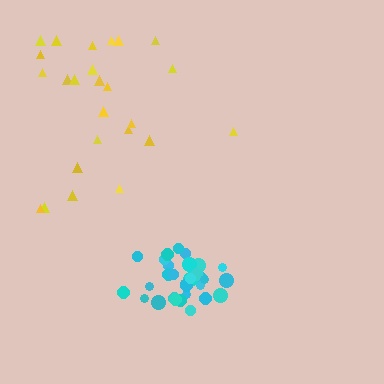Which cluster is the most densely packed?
Cyan.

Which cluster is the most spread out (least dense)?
Yellow.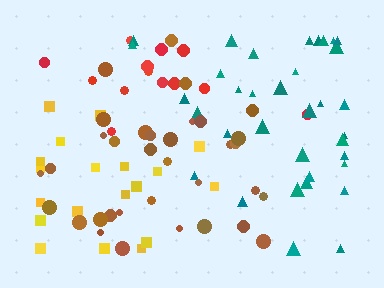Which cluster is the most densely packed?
Brown.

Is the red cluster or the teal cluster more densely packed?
Teal.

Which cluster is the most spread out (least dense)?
Red.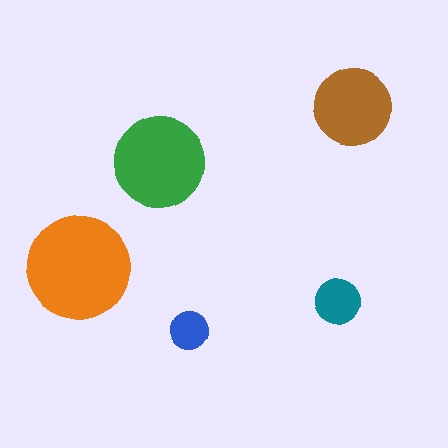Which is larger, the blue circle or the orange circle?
The orange one.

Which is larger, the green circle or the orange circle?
The orange one.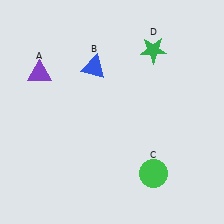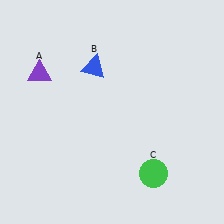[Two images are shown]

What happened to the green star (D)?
The green star (D) was removed in Image 2. It was in the top-right area of Image 1.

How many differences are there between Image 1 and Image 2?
There is 1 difference between the two images.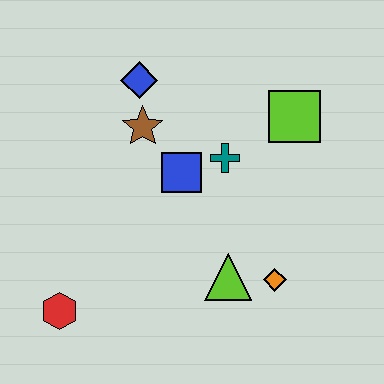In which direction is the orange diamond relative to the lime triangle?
The orange diamond is to the right of the lime triangle.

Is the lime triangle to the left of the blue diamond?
No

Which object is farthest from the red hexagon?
The lime square is farthest from the red hexagon.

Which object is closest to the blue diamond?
The brown star is closest to the blue diamond.